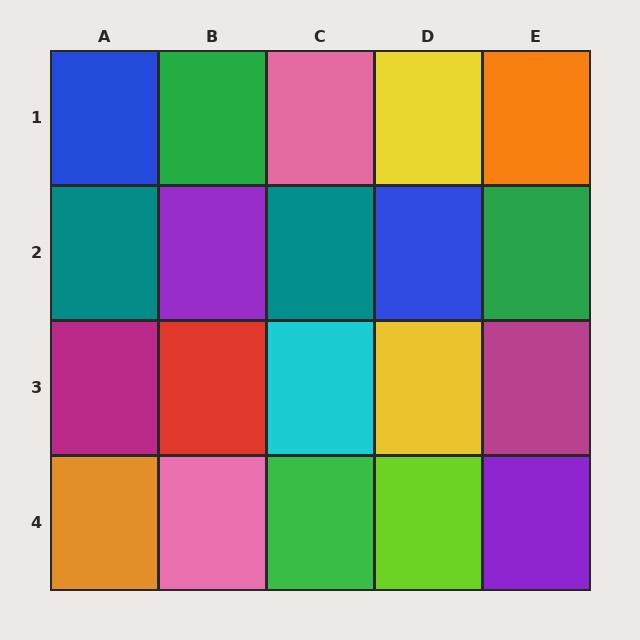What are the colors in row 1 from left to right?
Blue, green, pink, yellow, orange.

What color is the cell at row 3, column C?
Cyan.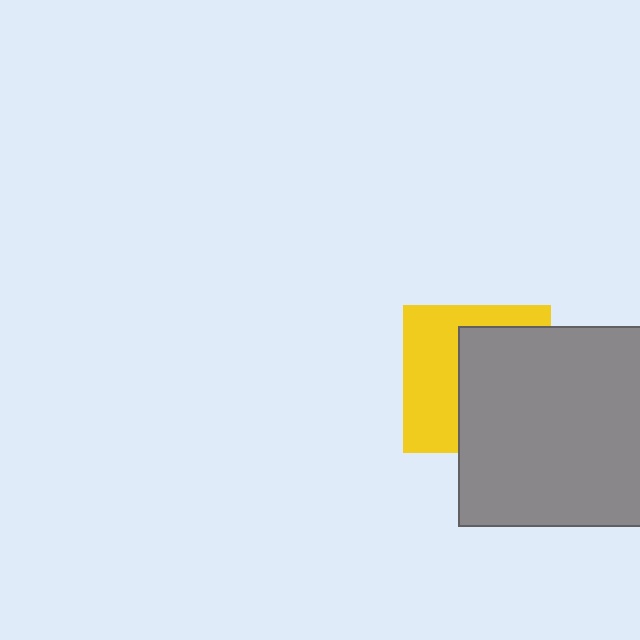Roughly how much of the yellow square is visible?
About half of it is visible (roughly 45%).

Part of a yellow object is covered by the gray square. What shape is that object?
It is a square.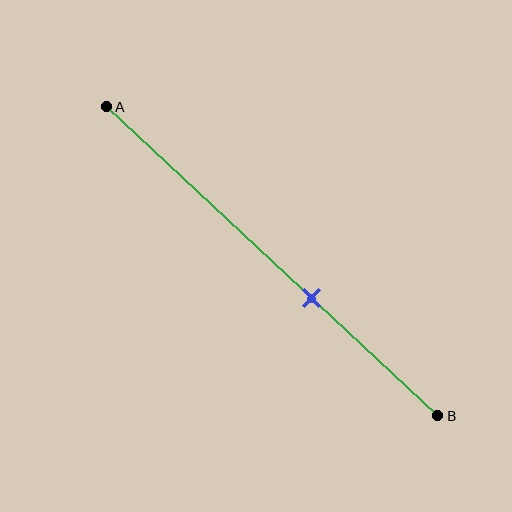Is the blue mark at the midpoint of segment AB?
No, the mark is at about 60% from A, not at the 50% midpoint.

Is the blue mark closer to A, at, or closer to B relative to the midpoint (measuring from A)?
The blue mark is closer to point B than the midpoint of segment AB.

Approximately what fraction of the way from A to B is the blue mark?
The blue mark is approximately 60% of the way from A to B.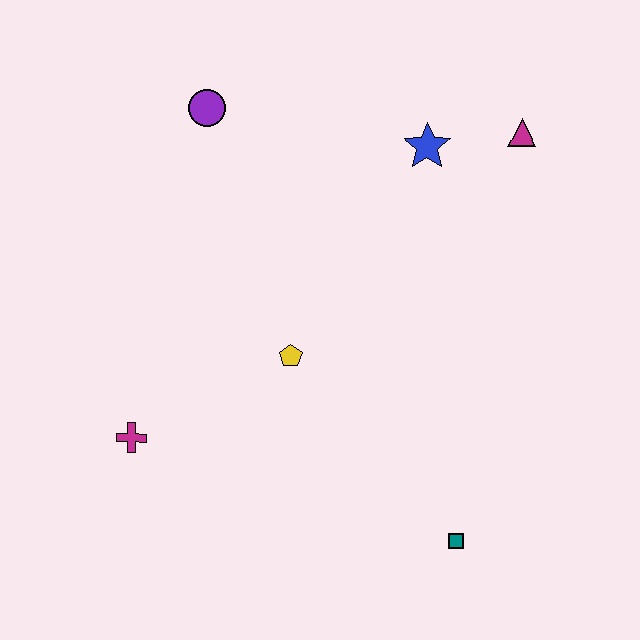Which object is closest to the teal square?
The yellow pentagon is closest to the teal square.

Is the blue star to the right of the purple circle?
Yes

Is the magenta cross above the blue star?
No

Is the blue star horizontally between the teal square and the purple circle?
Yes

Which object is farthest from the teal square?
The purple circle is farthest from the teal square.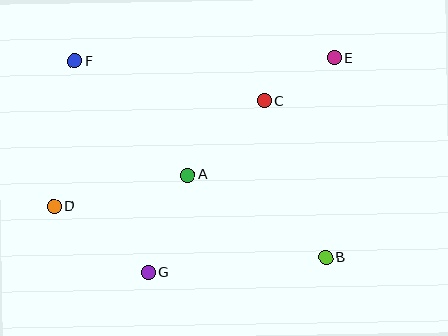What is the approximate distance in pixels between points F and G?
The distance between F and G is approximately 223 pixels.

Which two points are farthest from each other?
Points B and F are farthest from each other.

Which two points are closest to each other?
Points C and E are closest to each other.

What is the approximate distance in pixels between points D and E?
The distance between D and E is approximately 317 pixels.